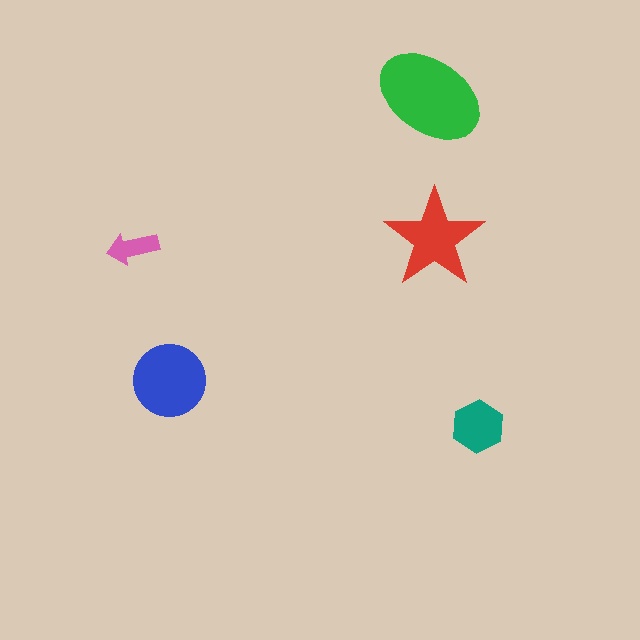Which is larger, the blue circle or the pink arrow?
The blue circle.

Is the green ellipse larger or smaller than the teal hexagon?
Larger.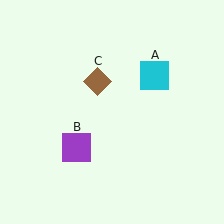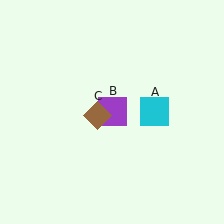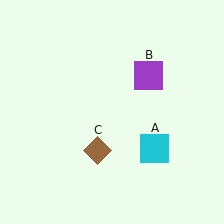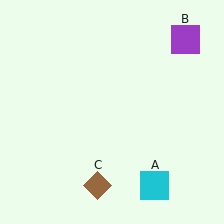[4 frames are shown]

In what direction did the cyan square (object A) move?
The cyan square (object A) moved down.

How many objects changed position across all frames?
3 objects changed position: cyan square (object A), purple square (object B), brown diamond (object C).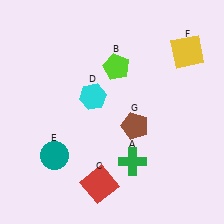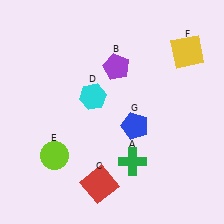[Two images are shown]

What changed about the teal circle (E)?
In Image 1, E is teal. In Image 2, it changed to lime.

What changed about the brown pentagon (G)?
In Image 1, G is brown. In Image 2, it changed to blue.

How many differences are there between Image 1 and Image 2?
There are 3 differences between the two images.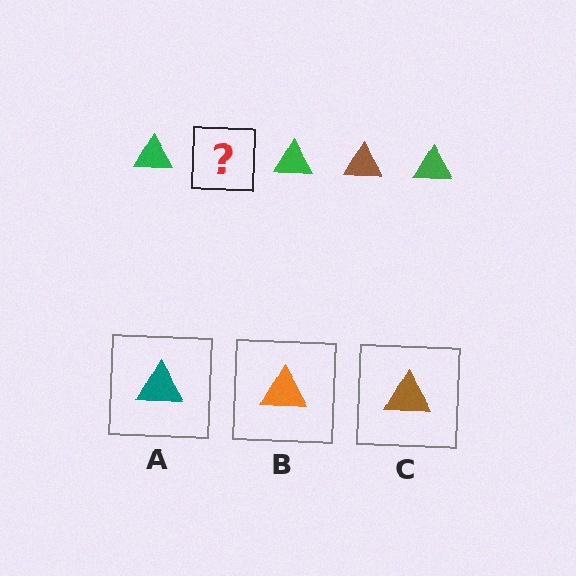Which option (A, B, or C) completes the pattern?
C.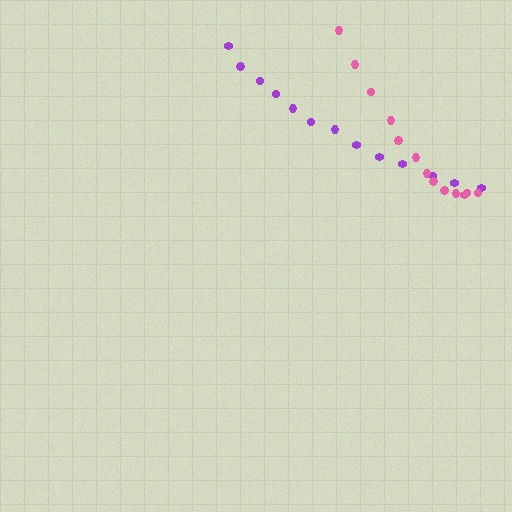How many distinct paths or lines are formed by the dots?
There are 2 distinct paths.